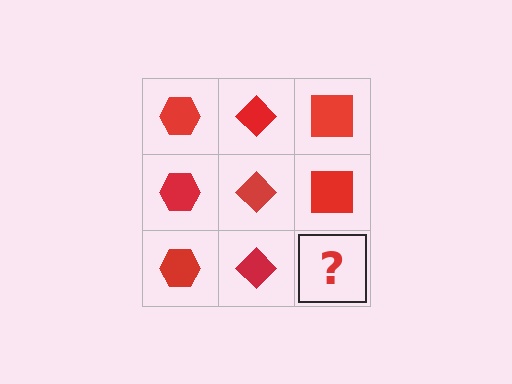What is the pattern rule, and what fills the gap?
The rule is that each column has a consistent shape. The gap should be filled with a red square.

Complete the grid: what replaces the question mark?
The question mark should be replaced with a red square.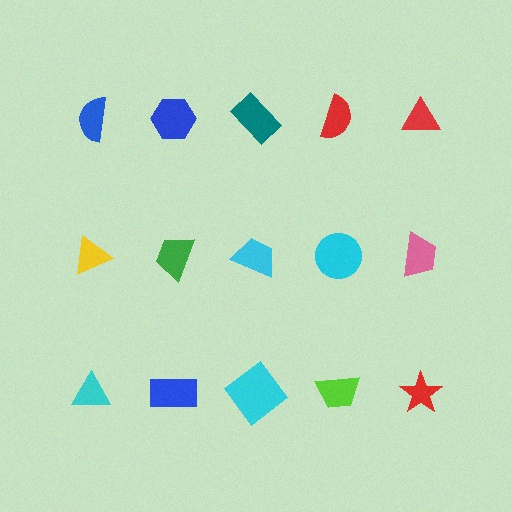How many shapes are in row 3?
5 shapes.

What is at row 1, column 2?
A blue hexagon.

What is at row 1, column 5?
A red triangle.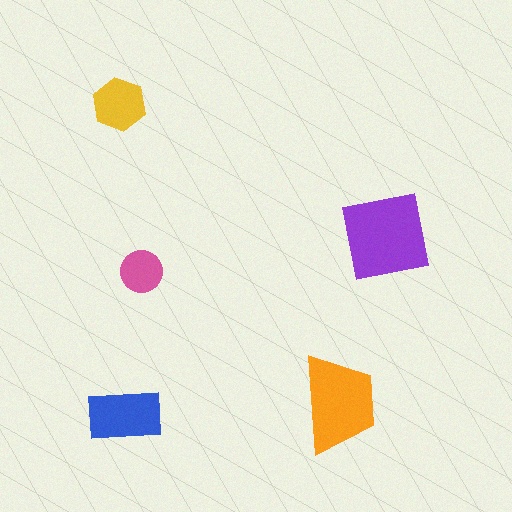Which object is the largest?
The purple square.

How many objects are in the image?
There are 5 objects in the image.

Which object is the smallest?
The pink circle.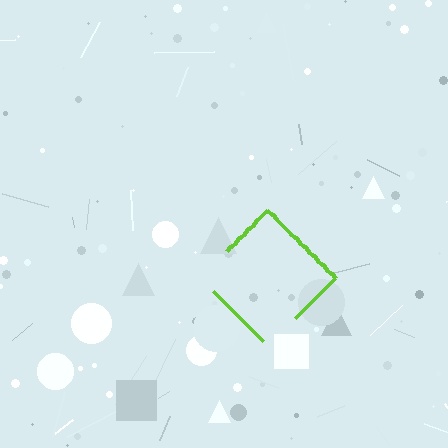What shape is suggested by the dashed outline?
The dashed outline suggests a diamond.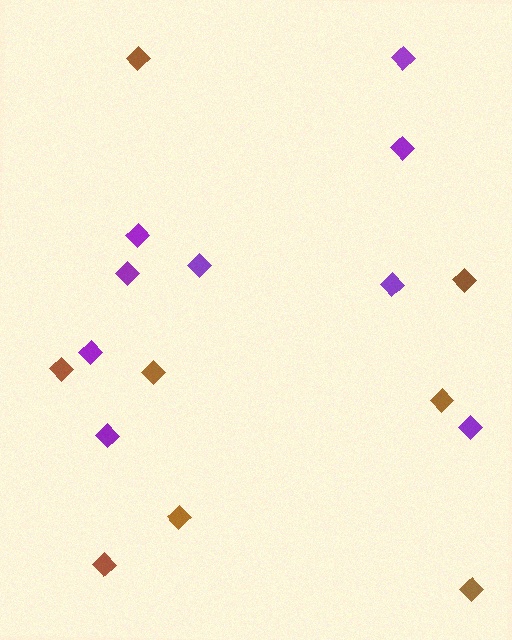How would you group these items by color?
There are 2 groups: one group of purple diamonds (9) and one group of brown diamonds (8).